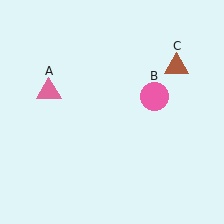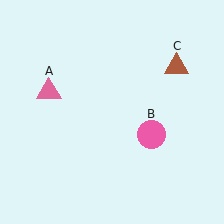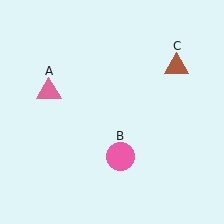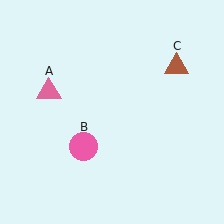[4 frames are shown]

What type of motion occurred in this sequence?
The pink circle (object B) rotated clockwise around the center of the scene.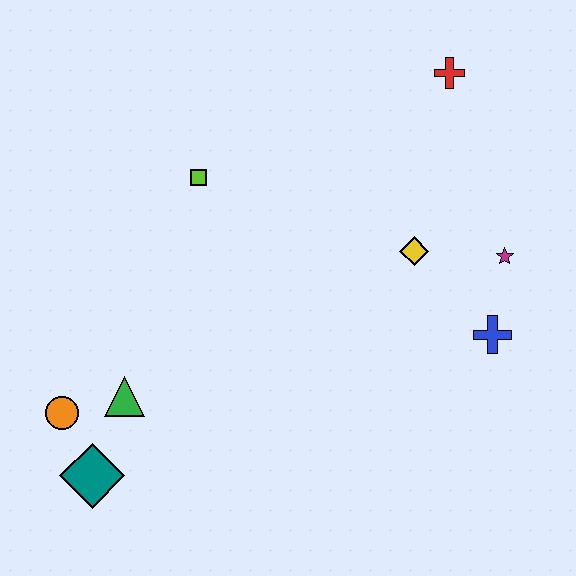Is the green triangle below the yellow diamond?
Yes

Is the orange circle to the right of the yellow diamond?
No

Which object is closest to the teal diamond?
The orange circle is closest to the teal diamond.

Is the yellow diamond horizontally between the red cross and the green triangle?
Yes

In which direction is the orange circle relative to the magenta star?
The orange circle is to the left of the magenta star.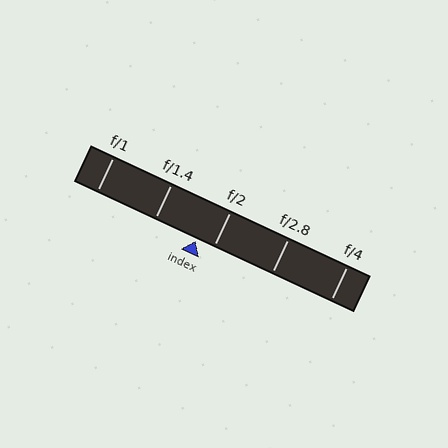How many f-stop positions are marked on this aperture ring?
There are 5 f-stop positions marked.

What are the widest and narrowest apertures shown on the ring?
The widest aperture shown is f/1 and the narrowest is f/4.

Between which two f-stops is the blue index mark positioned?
The index mark is between f/1.4 and f/2.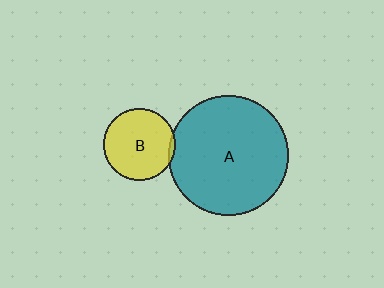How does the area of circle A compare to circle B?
Approximately 2.7 times.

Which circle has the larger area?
Circle A (teal).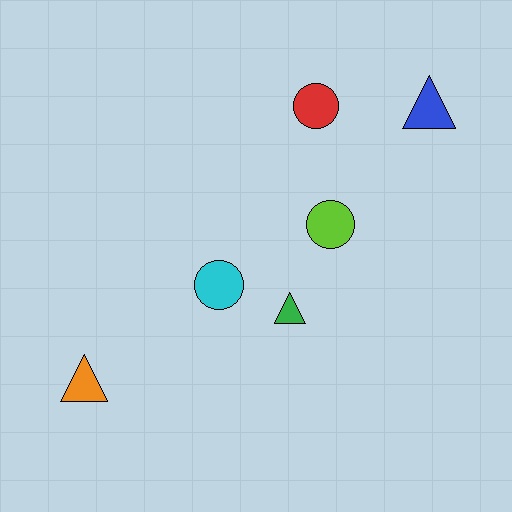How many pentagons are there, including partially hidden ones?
There are no pentagons.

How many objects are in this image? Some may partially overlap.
There are 6 objects.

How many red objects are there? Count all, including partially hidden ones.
There is 1 red object.